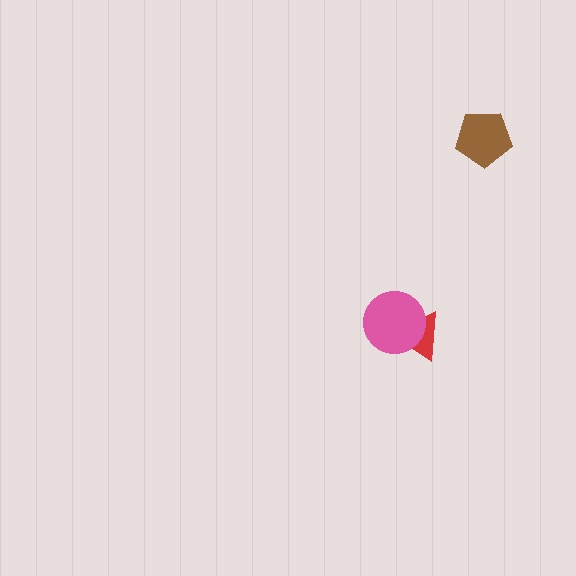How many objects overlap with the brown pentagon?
0 objects overlap with the brown pentagon.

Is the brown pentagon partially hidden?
No, no other shape covers it.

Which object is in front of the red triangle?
The pink circle is in front of the red triangle.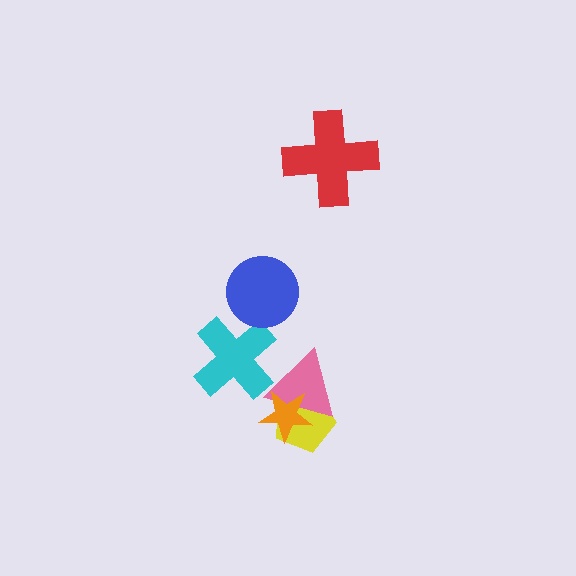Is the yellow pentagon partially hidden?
Yes, it is partially covered by another shape.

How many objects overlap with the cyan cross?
1 object overlaps with the cyan cross.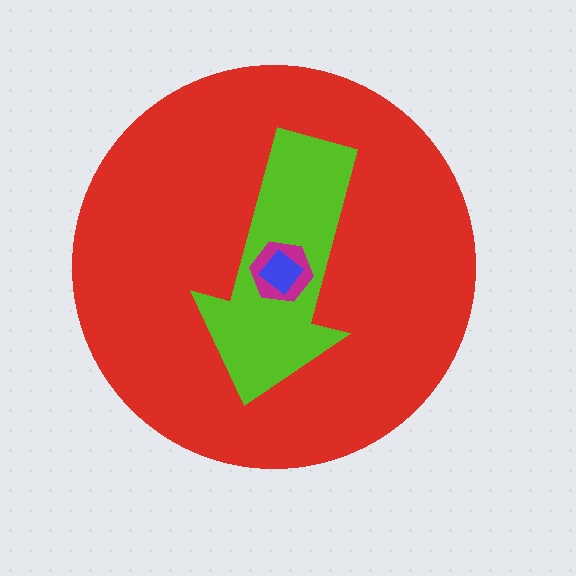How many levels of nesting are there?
4.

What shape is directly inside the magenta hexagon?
The blue diamond.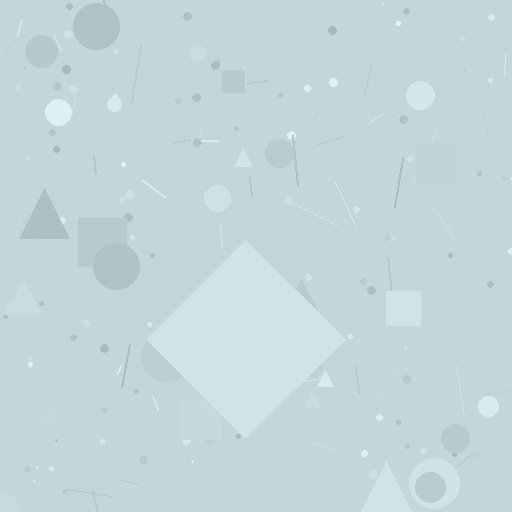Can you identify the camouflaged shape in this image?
The camouflaged shape is a diamond.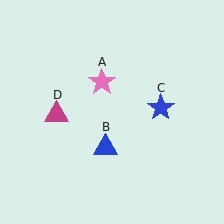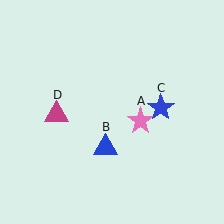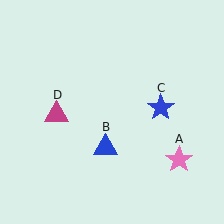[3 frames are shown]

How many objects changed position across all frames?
1 object changed position: pink star (object A).